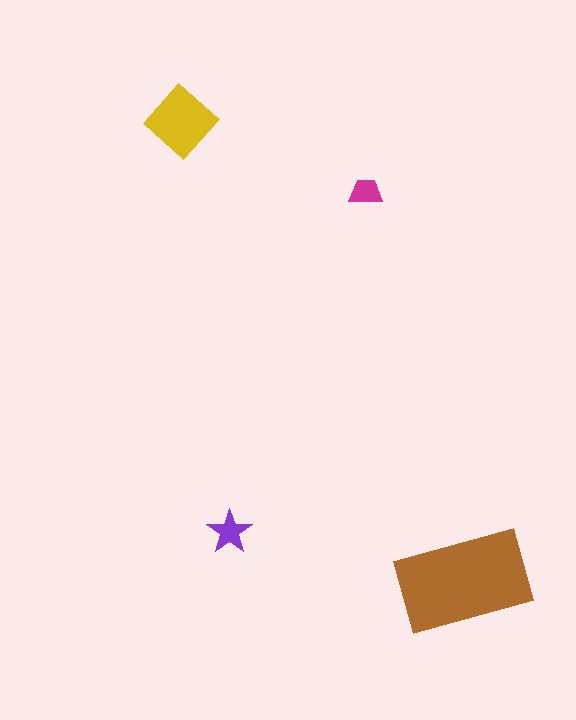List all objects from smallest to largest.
The magenta trapezoid, the purple star, the yellow diamond, the brown rectangle.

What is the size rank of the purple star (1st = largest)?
3rd.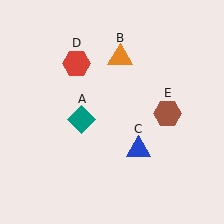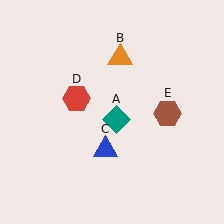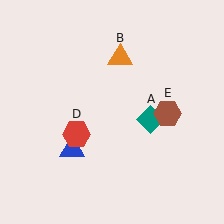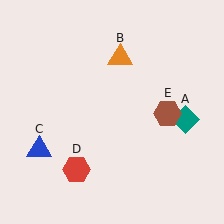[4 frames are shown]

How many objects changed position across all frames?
3 objects changed position: teal diamond (object A), blue triangle (object C), red hexagon (object D).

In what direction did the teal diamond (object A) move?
The teal diamond (object A) moved right.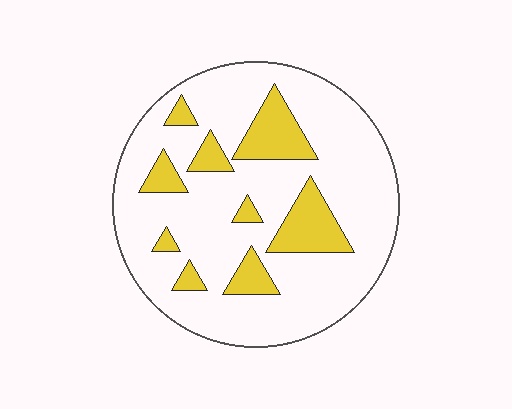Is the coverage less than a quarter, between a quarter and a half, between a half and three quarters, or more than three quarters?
Less than a quarter.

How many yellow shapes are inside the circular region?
9.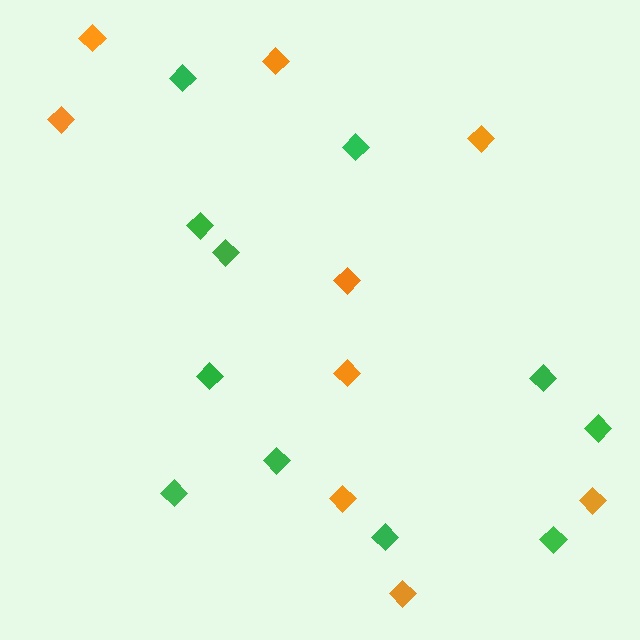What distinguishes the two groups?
There are 2 groups: one group of green diamonds (11) and one group of orange diamonds (9).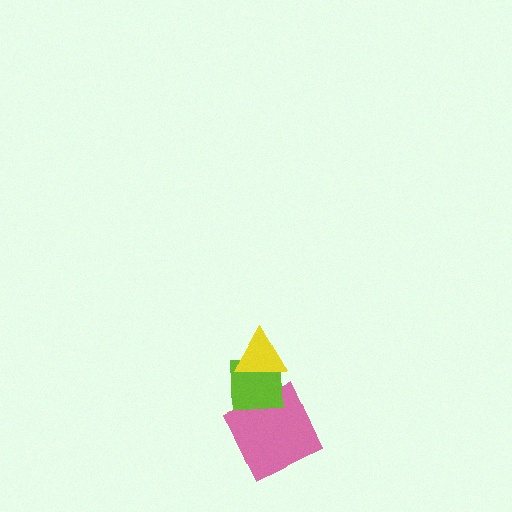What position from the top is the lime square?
The lime square is 2nd from the top.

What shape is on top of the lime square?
The yellow triangle is on top of the lime square.